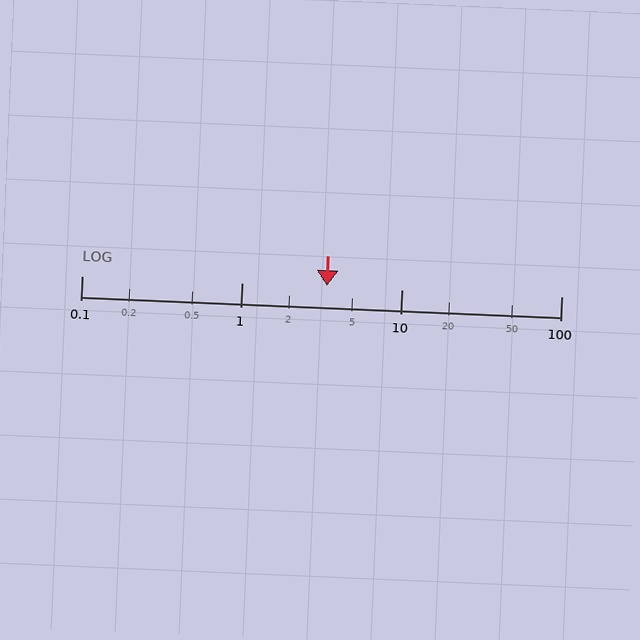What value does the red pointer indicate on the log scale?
The pointer indicates approximately 3.4.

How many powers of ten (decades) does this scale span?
The scale spans 3 decades, from 0.1 to 100.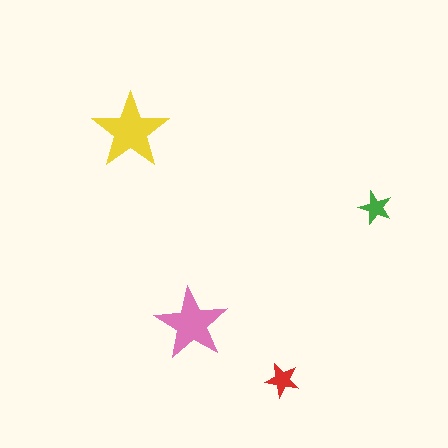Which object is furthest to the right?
The green star is rightmost.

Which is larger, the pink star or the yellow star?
The yellow one.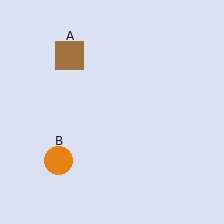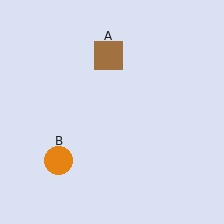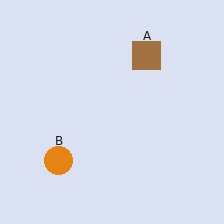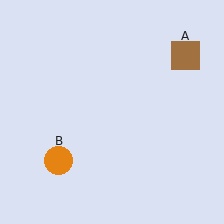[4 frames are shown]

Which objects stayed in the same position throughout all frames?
Orange circle (object B) remained stationary.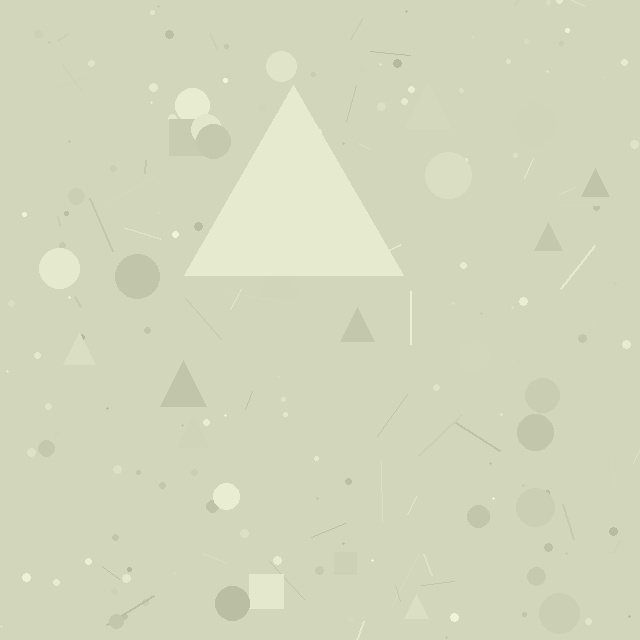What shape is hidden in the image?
A triangle is hidden in the image.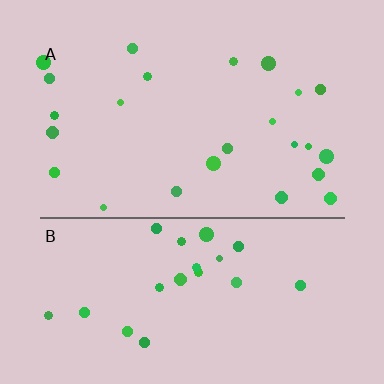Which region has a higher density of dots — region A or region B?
A (the top).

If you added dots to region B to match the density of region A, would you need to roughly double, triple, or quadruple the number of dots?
Approximately double.